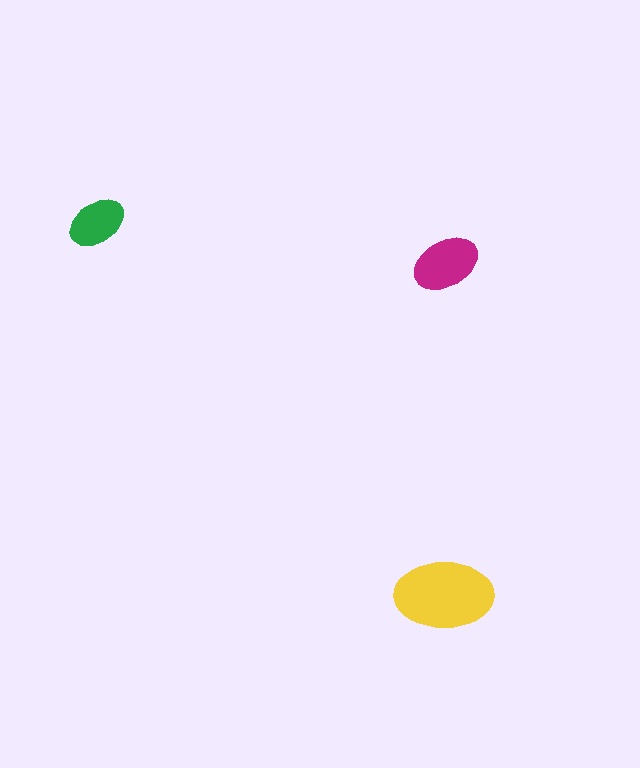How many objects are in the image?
There are 3 objects in the image.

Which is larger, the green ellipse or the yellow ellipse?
The yellow one.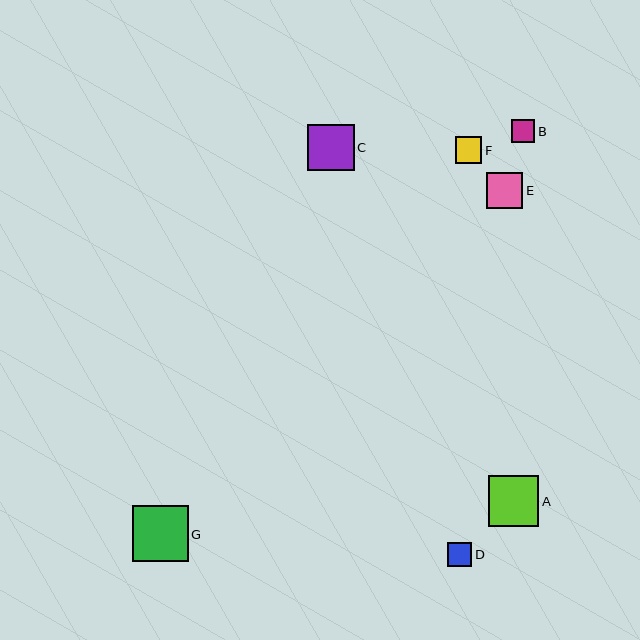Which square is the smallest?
Square B is the smallest with a size of approximately 23 pixels.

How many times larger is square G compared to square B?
Square G is approximately 2.4 times the size of square B.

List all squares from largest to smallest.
From largest to smallest: G, A, C, E, F, D, B.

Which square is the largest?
Square G is the largest with a size of approximately 56 pixels.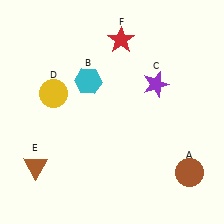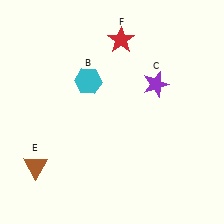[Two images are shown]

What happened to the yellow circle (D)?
The yellow circle (D) was removed in Image 2. It was in the top-left area of Image 1.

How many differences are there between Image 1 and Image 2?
There are 2 differences between the two images.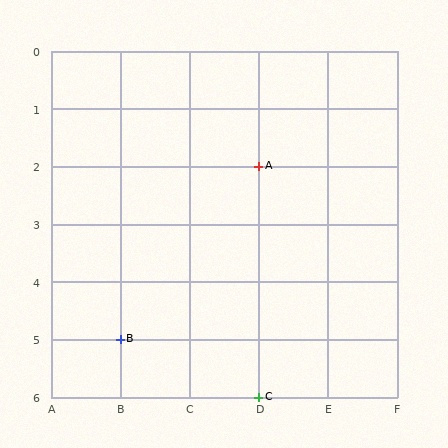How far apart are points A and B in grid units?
Points A and B are 2 columns and 3 rows apart (about 3.6 grid units diagonally).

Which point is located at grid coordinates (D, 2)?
Point A is at (D, 2).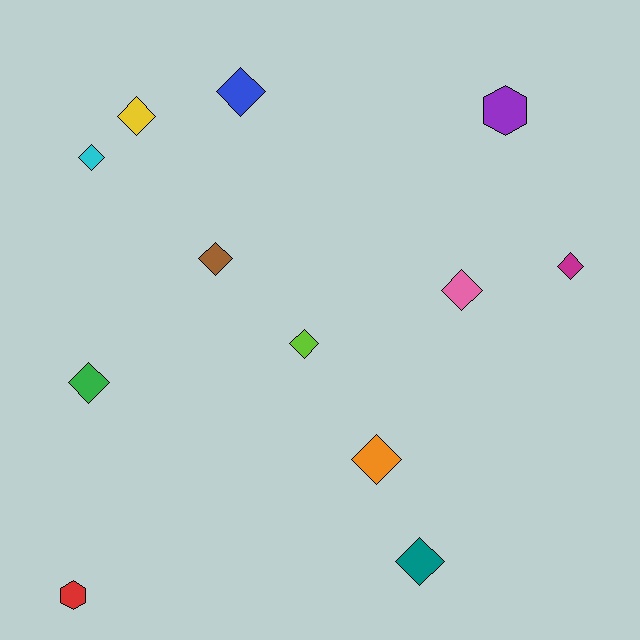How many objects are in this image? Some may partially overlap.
There are 12 objects.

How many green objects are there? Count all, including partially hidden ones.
There is 1 green object.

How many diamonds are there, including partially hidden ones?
There are 10 diamonds.